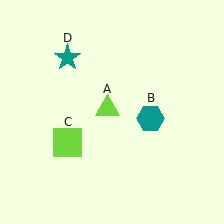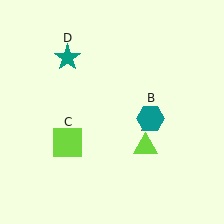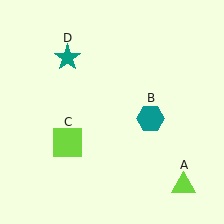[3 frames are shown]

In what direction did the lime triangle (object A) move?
The lime triangle (object A) moved down and to the right.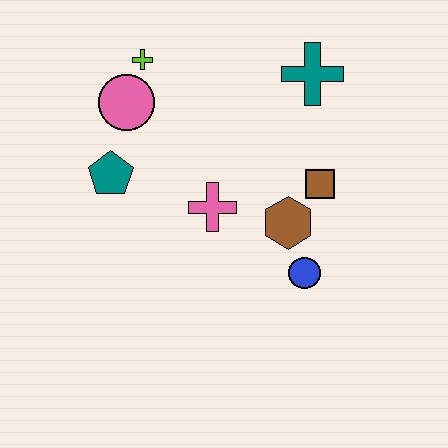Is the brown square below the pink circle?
Yes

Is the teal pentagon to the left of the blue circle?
Yes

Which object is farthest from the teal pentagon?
The teal cross is farthest from the teal pentagon.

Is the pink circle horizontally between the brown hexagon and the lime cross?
No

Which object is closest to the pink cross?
The brown hexagon is closest to the pink cross.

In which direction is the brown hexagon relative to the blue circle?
The brown hexagon is above the blue circle.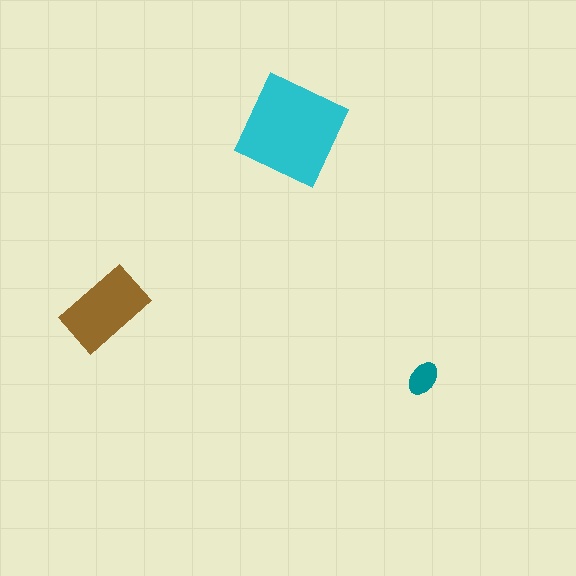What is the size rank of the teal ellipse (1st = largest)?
3rd.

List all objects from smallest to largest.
The teal ellipse, the brown rectangle, the cyan square.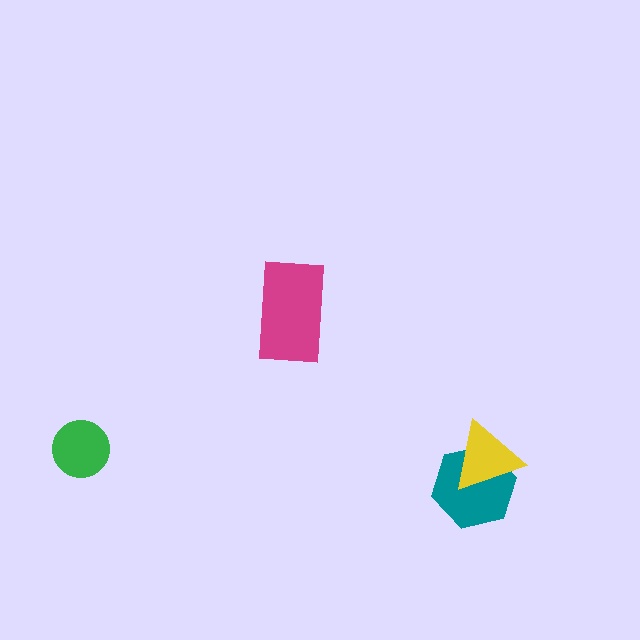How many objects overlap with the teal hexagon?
1 object overlaps with the teal hexagon.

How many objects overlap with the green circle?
0 objects overlap with the green circle.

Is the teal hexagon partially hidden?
Yes, it is partially covered by another shape.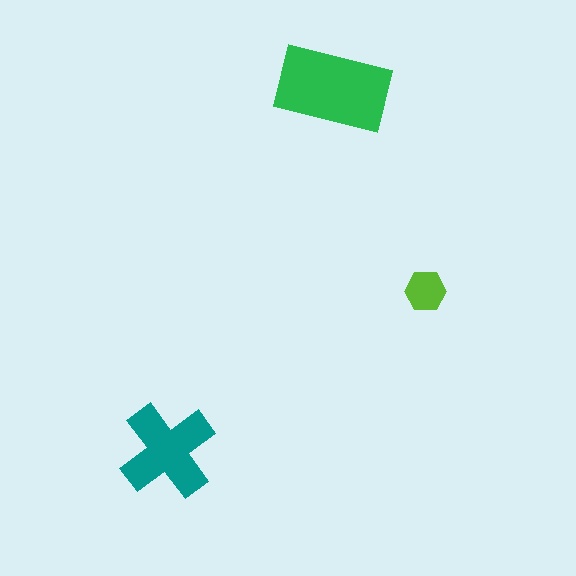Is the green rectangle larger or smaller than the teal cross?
Larger.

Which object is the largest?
The green rectangle.